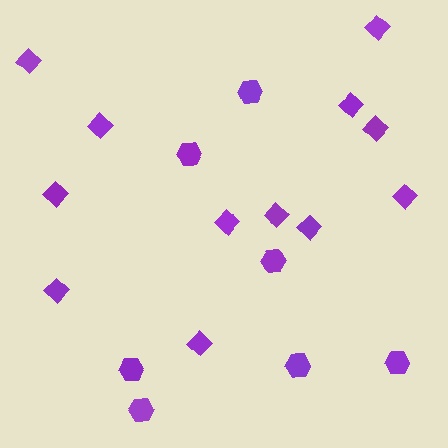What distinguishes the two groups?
There are 2 groups: one group of hexagons (7) and one group of diamonds (12).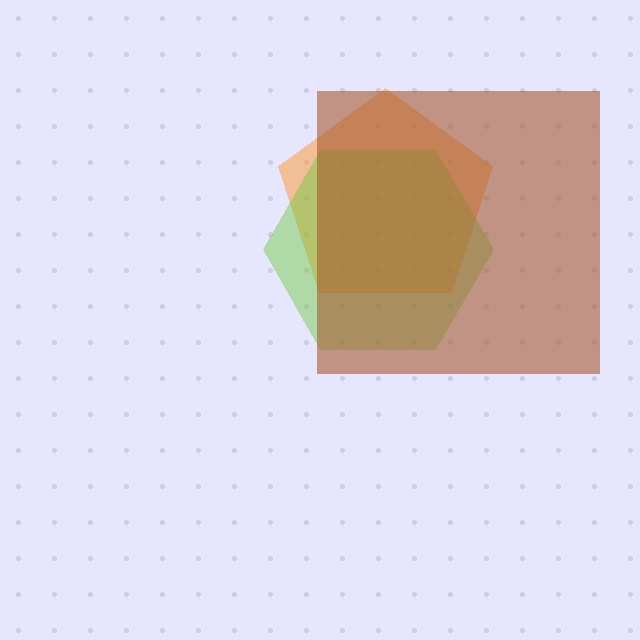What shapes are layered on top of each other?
The layered shapes are: an orange pentagon, a lime hexagon, a brown square.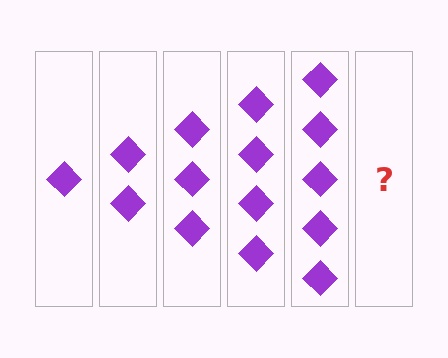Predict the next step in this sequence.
The next step is 6 diamonds.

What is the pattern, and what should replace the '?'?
The pattern is that each step adds one more diamond. The '?' should be 6 diamonds.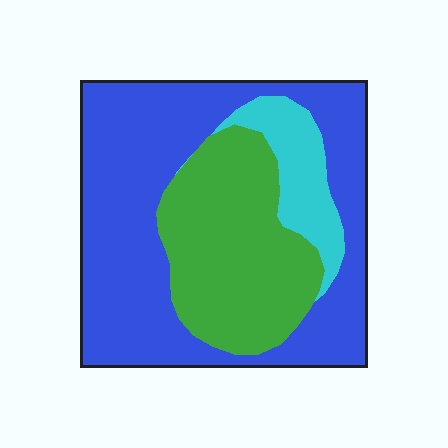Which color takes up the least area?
Cyan, at roughly 10%.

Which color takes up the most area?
Blue, at roughly 55%.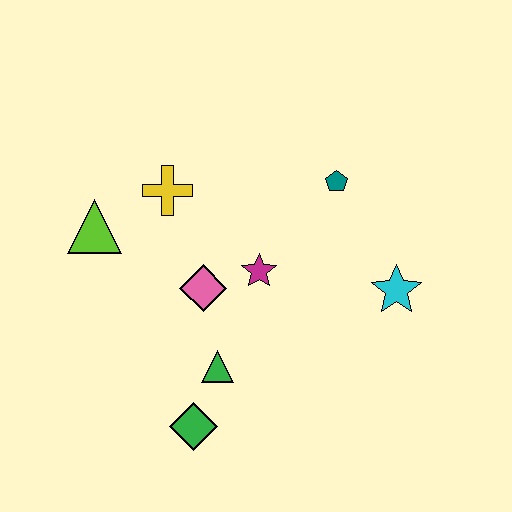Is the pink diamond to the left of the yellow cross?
No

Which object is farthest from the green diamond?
The teal pentagon is farthest from the green diamond.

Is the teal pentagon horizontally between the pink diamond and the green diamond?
No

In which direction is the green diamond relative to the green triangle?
The green diamond is below the green triangle.